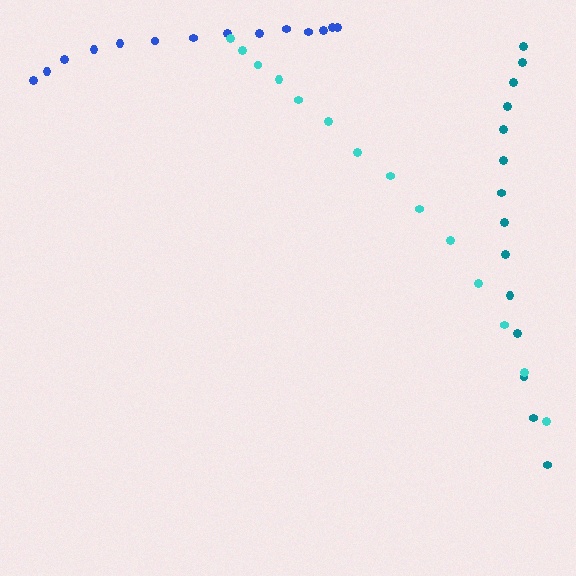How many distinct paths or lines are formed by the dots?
There are 3 distinct paths.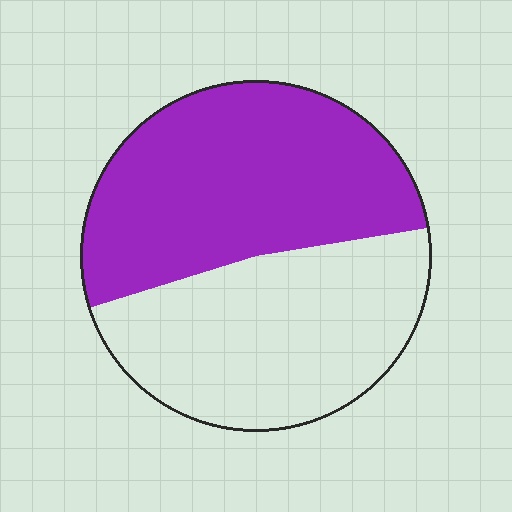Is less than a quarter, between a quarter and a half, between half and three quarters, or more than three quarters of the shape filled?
Between half and three quarters.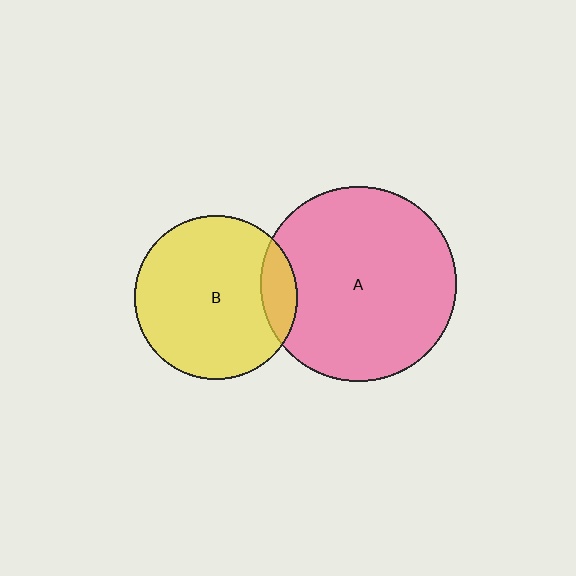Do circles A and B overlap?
Yes.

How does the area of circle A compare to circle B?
Approximately 1.4 times.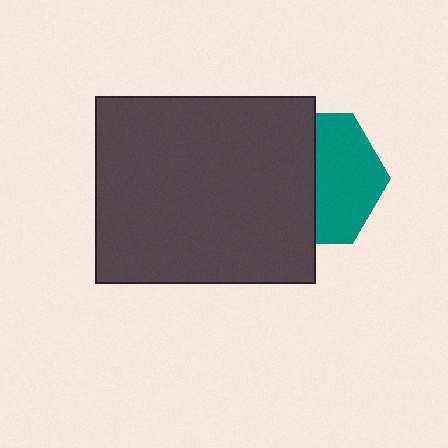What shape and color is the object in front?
The object in front is a dark gray rectangle.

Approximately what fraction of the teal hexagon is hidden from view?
Roughly 50% of the teal hexagon is hidden behind the dark gray rectangle.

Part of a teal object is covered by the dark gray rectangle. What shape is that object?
It is a hexagon.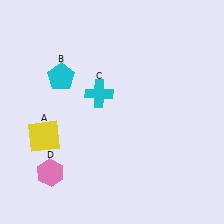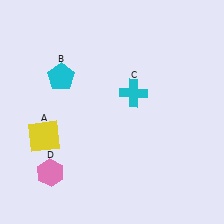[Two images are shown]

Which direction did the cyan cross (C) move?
The cyan cross (C) moved right.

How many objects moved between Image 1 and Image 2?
1 object moved between the two images.